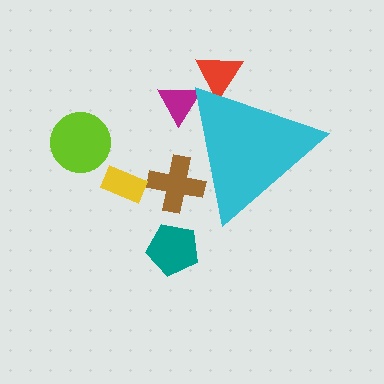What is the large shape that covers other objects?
A cyan triangle.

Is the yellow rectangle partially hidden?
No, the yellow rectangle is fully visible.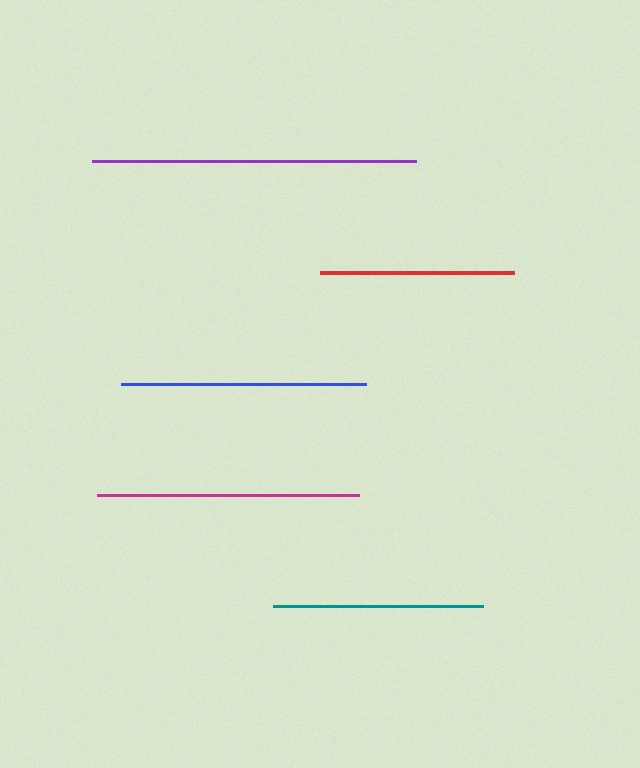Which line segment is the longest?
The purple line is the longest at approximately 324 pixels.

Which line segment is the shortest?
The red line is the shortest at approximately 194 pixels.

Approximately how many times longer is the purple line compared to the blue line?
The purple line is approximately 1.3 times the length of the blue line.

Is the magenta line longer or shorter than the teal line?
The magenta line is longer than the teal line.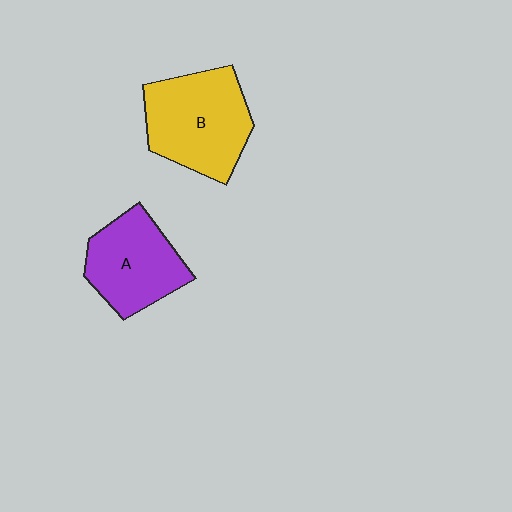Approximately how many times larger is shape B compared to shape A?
Approximately 1.2 times.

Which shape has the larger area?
Shape B (yellow).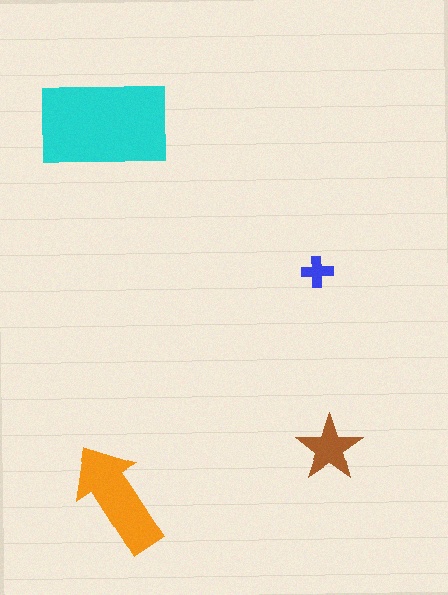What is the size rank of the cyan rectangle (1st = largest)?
1st.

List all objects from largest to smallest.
The cyan rectangle, the orange arrow, the brown star, the blue cross.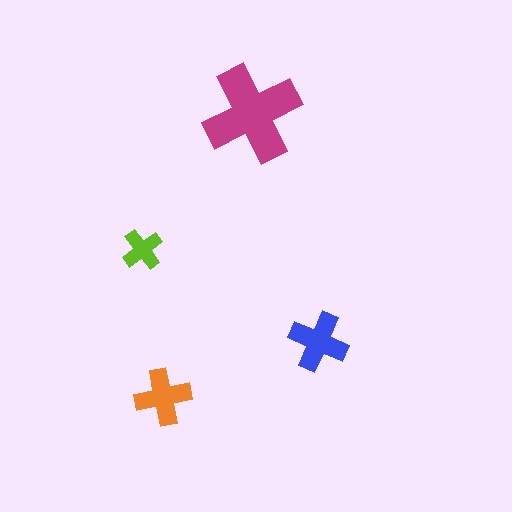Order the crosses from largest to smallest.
the magenta one, the blue one, the orange one, the lime one.